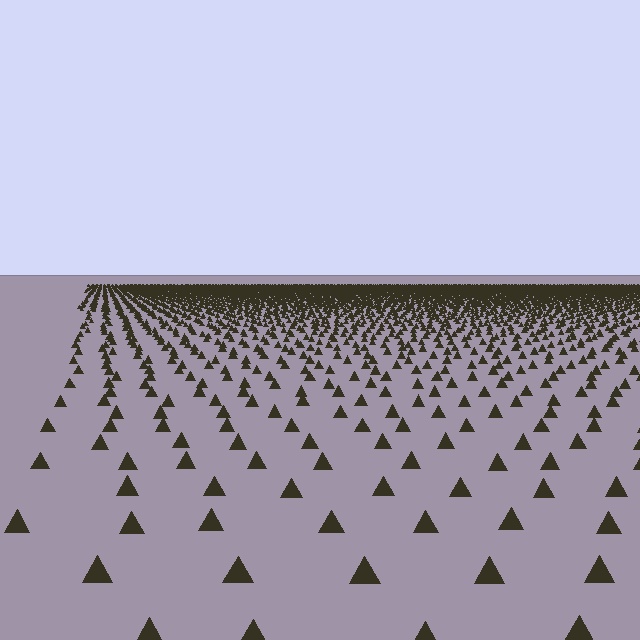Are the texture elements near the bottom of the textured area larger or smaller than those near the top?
Larger. Near the bottom, elements are closer to the viewer and appear at a bigger on-screen size.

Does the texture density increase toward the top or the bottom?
Density increases toward the top.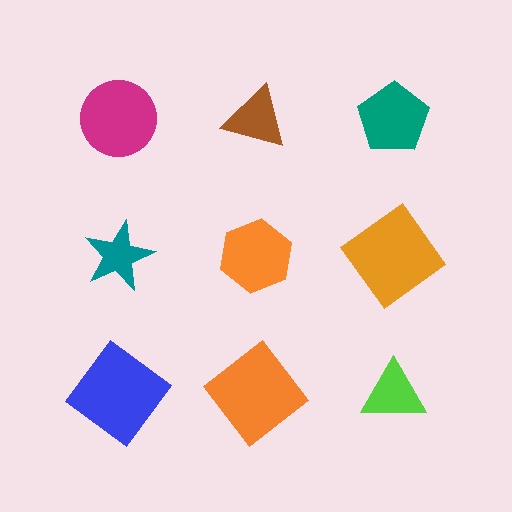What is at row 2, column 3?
An orange diamond.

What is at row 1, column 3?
A teal pentagon.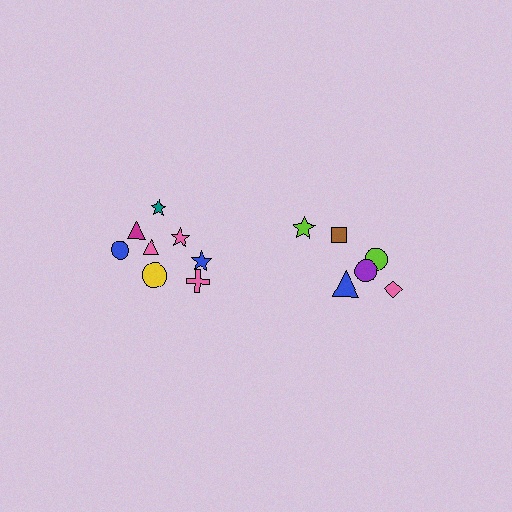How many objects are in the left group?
There are 8 objects.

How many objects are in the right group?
There are 6 objects.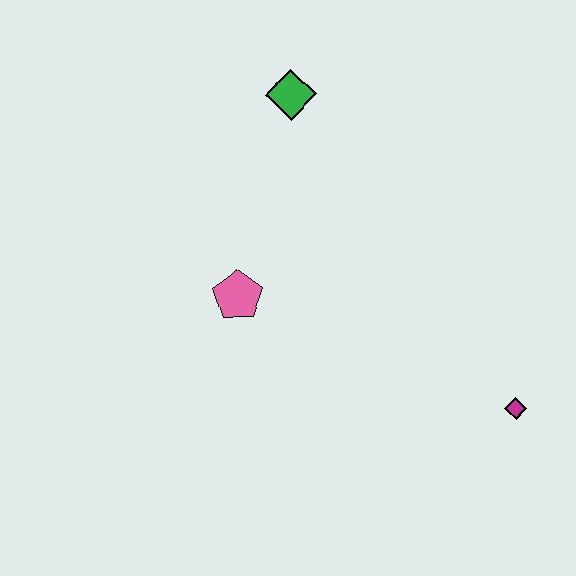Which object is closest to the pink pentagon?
The green diamond is closest to the pink pentagon.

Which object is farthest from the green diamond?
The magenta diamond is farthest from the green diamond.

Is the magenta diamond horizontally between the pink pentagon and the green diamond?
No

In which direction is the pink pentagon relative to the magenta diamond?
The pink pentagon is to the left of the magenta diamond.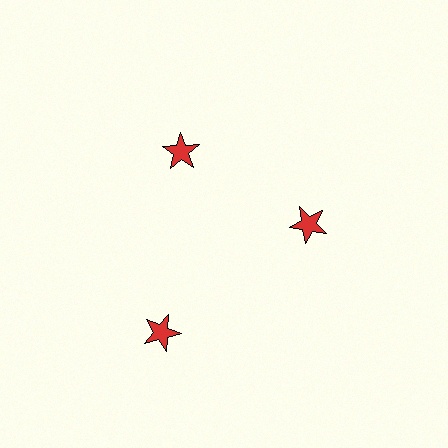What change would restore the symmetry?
The symmetry would be restored by moving it inward, back onto the ring so that all 3 stars sit at equal angles and equal distance from the center.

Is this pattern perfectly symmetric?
No. The 3 red stars are arranged in a ring, but one element near the 7 o'clock position is pushed outward from the center, breaking the 3-fold rotational symmetry.